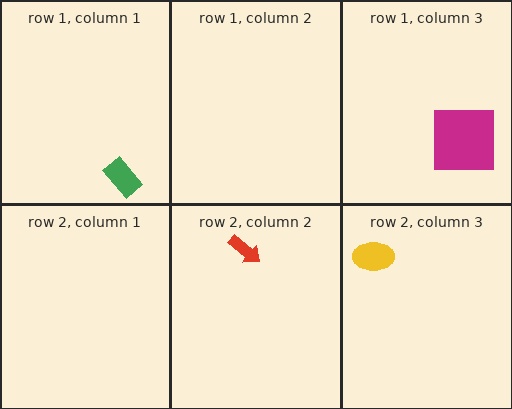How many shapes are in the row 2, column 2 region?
1.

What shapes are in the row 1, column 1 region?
The green rectangle.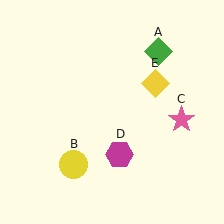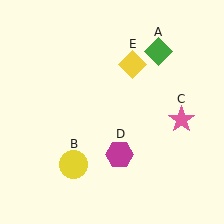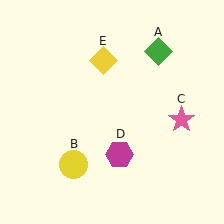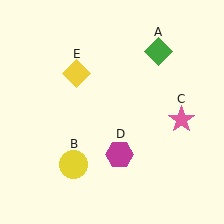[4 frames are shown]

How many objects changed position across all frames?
1 object changed position: yellow diamond (object E).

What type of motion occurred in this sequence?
The yellow diamond (object E) rotated counterclockwise around the center of the scene.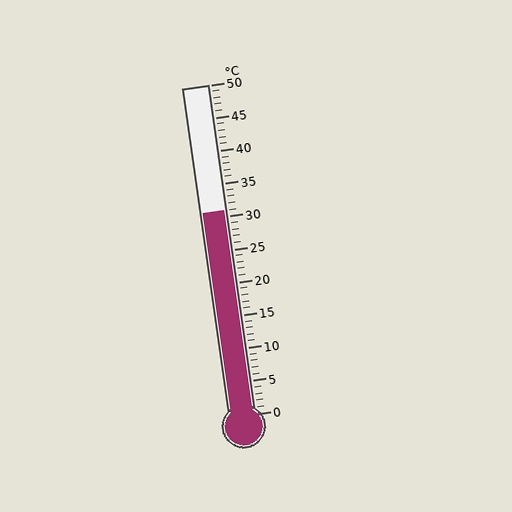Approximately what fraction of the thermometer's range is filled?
The thermometer is filled to approximately 60% of its range.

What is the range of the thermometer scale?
The thermometer scale ranges from 0°C to 50°C.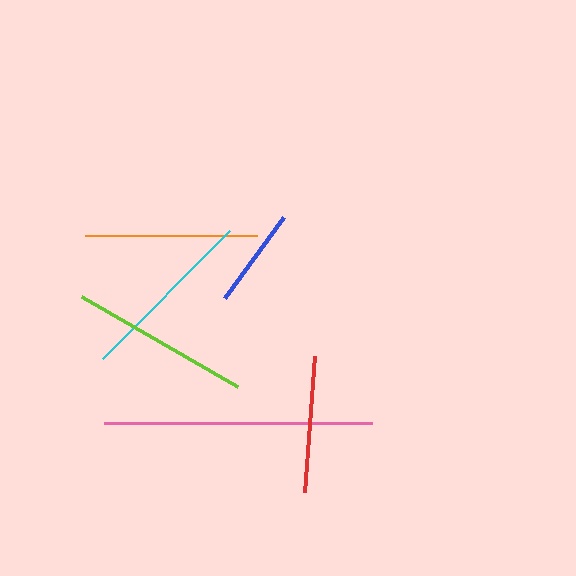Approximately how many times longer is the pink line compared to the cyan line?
The pink line is approximately 1.5 times the length of the cyan line.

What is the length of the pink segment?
The pink segment is approximately 268 pixels long.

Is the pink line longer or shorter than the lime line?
The pink line is longer than the lime line.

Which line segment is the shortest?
The blue line is the shortest at approximately 100 pixels.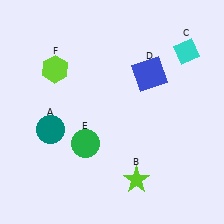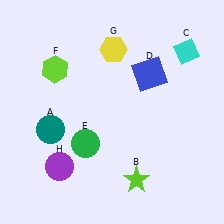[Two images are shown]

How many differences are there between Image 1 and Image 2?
There are 2 differences between the two images.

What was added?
A yellow hexagon (G), a purple circle (H) were added in Image 2.